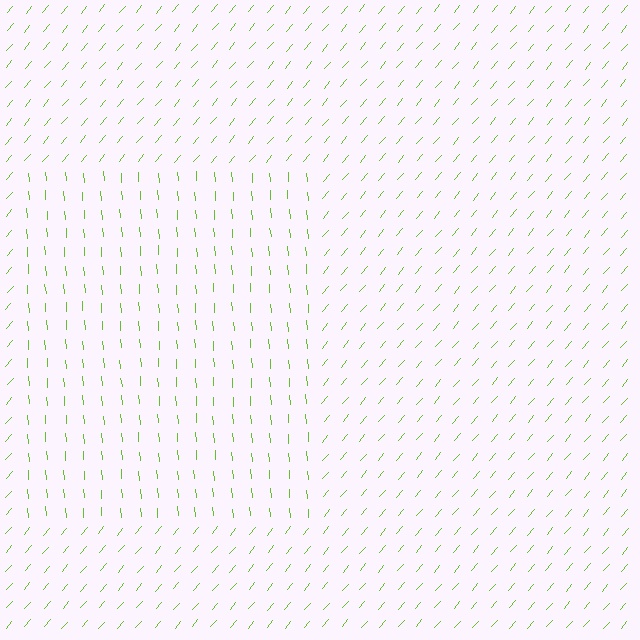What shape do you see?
I see a rectangle.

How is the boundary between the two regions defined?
The boundary is defined purely by a change in line orientation (approximately 45 degrees difference). All lines are the same color and thickness.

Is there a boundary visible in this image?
Yes, there is a texture boundary formed by a change in line orientation.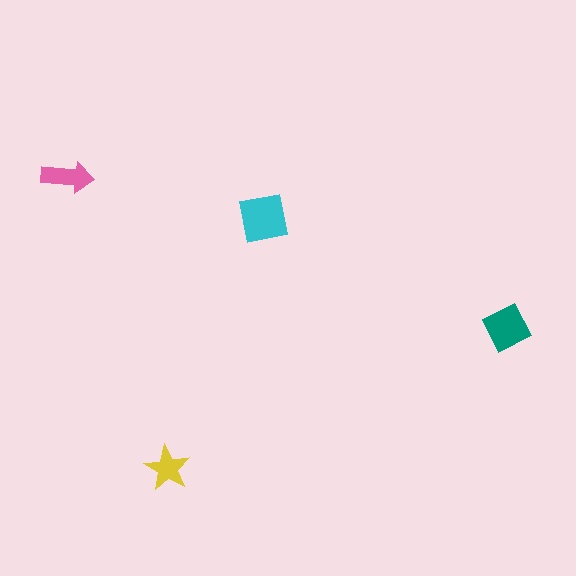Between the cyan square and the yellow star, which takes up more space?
The cyan square.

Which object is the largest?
The cyan square.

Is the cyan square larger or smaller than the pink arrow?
Larger.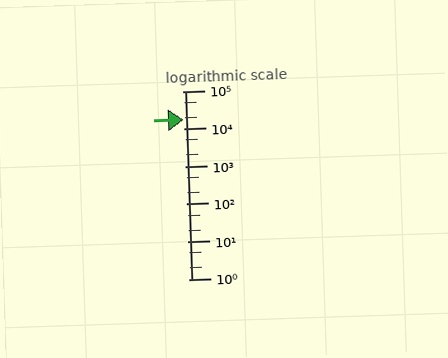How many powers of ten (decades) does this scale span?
The scale spans 5 decades, from 1 to 100000.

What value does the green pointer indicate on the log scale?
The pointer indicates approximately 17000.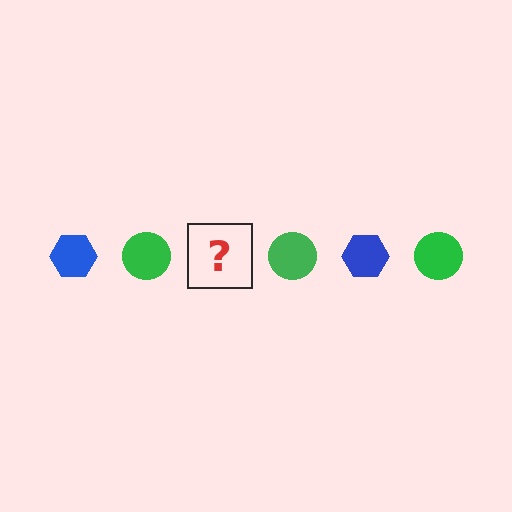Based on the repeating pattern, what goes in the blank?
The blank should be a blue hexagon.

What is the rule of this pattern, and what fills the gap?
The rule is that the pattern alternates between blue hexagon and green circle. The gap should be filled with a blue hexagon.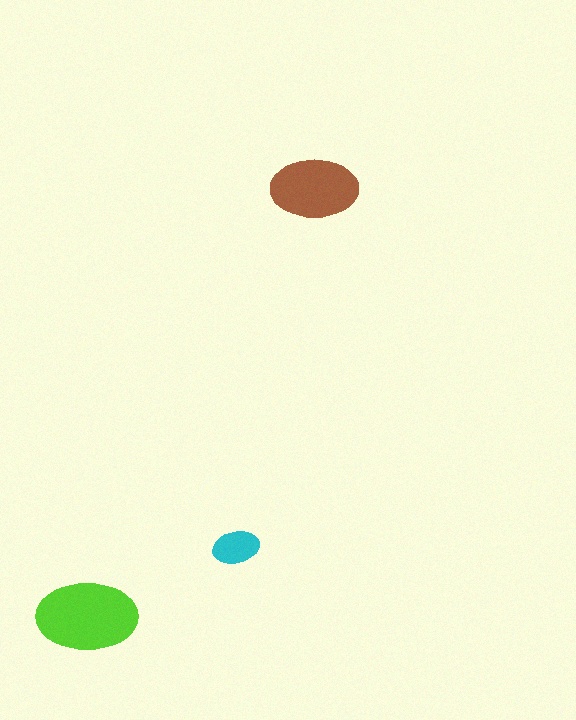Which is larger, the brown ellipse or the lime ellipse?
The lime one.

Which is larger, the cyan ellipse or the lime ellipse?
The lime one.